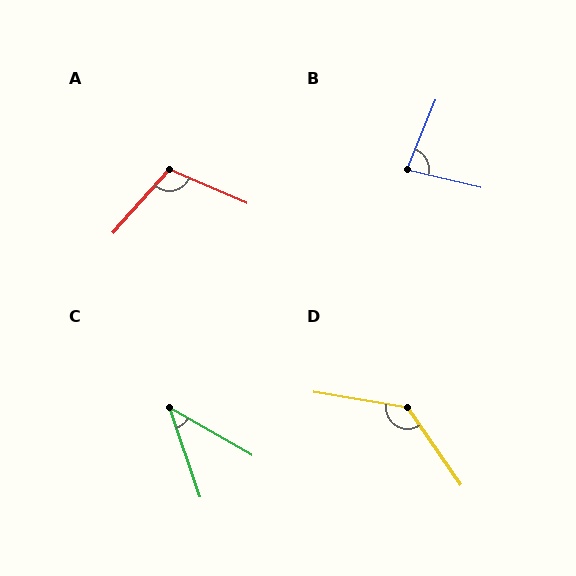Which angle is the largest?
D, at approximately 134 degrees.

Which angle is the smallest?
C, at approximately 41 degrees.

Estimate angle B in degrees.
Approximately 81 degrees.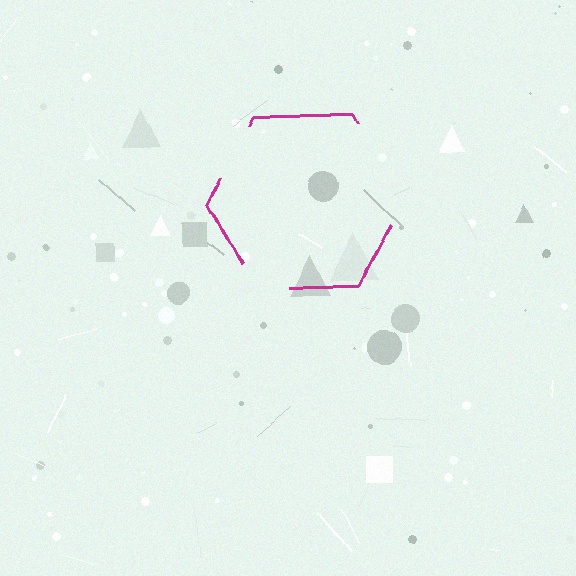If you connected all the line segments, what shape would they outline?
They would outline a hexagon.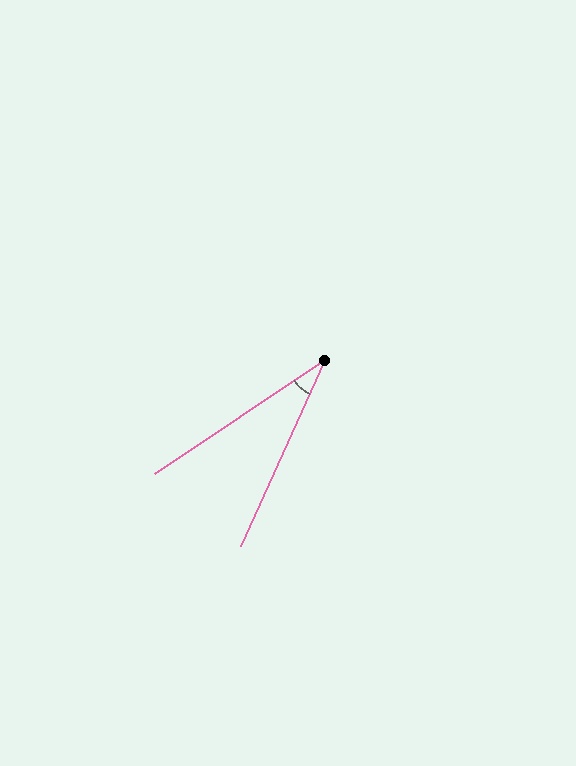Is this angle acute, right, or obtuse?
It is acute.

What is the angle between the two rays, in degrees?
Approximately 32 degrees.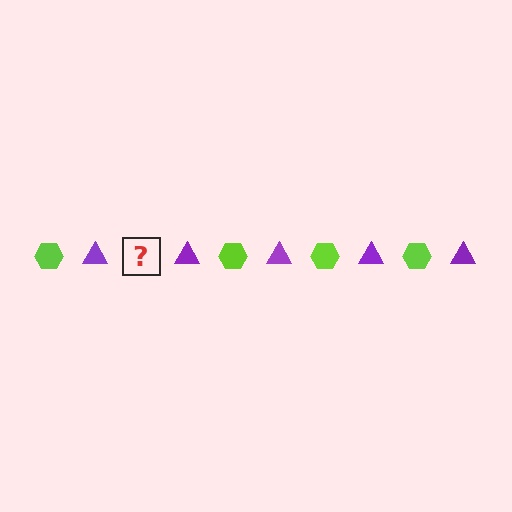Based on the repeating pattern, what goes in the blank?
The blank should be a lime hexagon.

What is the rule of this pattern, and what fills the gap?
The rule is that the pattern alternates between lime hexagon and purple triangle. The gap should be filled with a lime hexagon.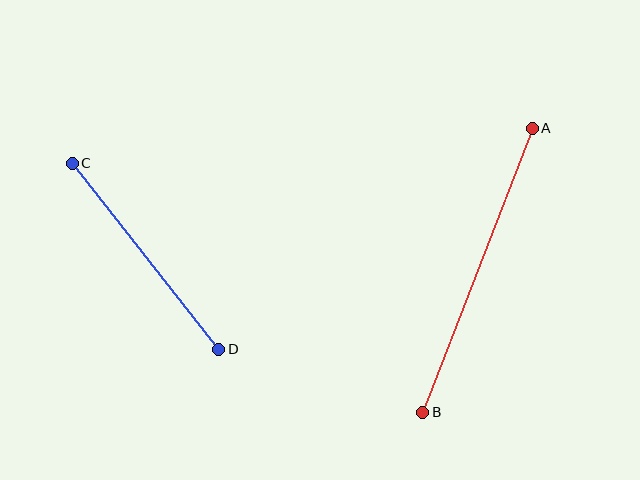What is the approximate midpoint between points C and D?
The midpoint is at approximately (145, 256) pixels.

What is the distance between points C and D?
The distance is approximately 237 pixels.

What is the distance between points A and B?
The distance is approximately 304 pixels.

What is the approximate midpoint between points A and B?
The midpoint is at approximately (477, 270) pixels.